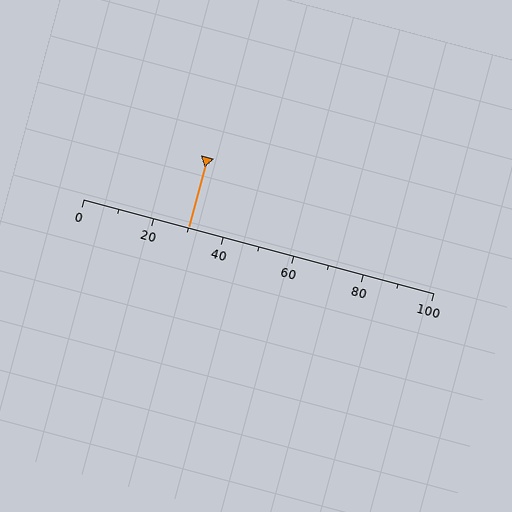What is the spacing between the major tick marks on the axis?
The major ticks are spaced 20 apart.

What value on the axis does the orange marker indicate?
The marker indicates approximately 30.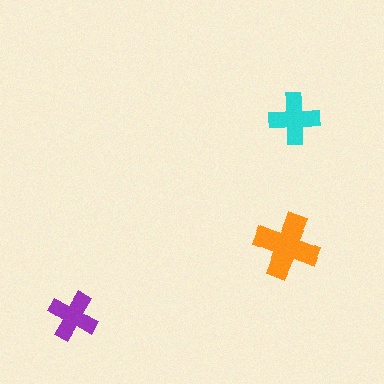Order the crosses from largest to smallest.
the orange one, the cyan one, the purple one.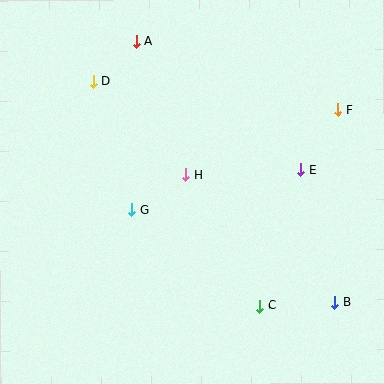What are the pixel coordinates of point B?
Point B is at (335, 303).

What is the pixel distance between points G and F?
The distance between G and F is 230 pixels.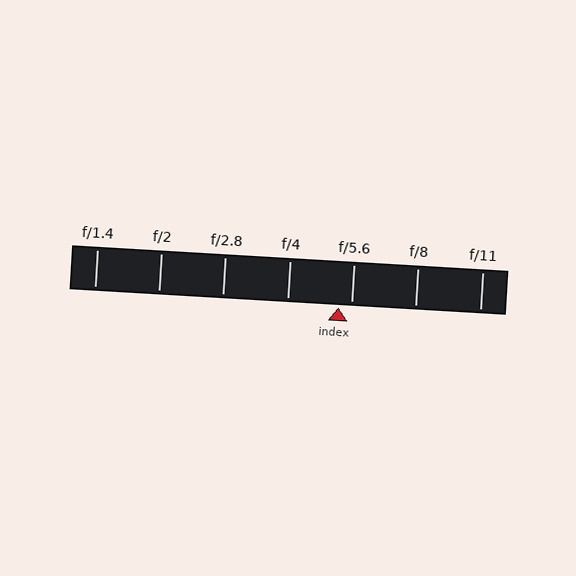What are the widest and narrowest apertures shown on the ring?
The widest aperture shown is f/1.4 and the narrowest is f/11.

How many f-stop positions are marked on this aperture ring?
There are 7 f-stop positions marked.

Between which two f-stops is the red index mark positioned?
The index mark is between f/4 and f/5.6.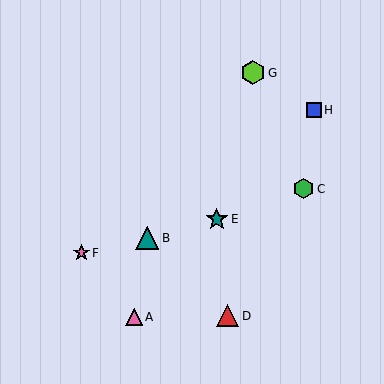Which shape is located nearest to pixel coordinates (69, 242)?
The pink star (labeled F) at (81, 253) is nearest to that location.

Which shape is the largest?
The lime hexagon (labeled G) is the largest.